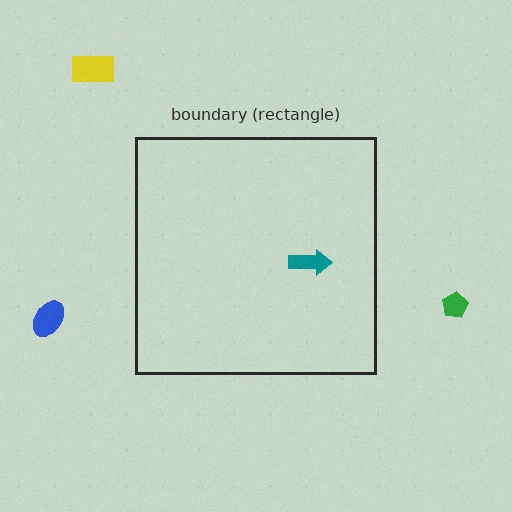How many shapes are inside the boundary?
1 inside, 3 outside.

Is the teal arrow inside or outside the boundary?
Inside.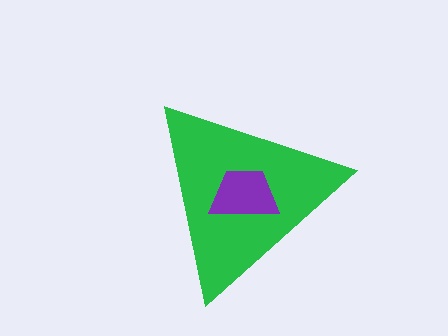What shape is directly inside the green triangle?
The purple trapezoid.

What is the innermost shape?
The purple trapezoid.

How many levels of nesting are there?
2.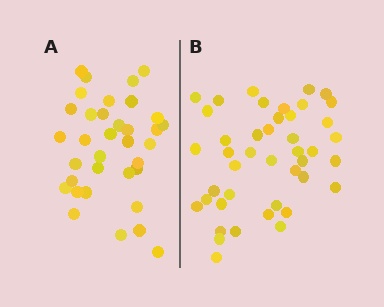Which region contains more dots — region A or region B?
Region B (the right region) has more dots.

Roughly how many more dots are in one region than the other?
Region B has roughly 8 or so more dots than region A.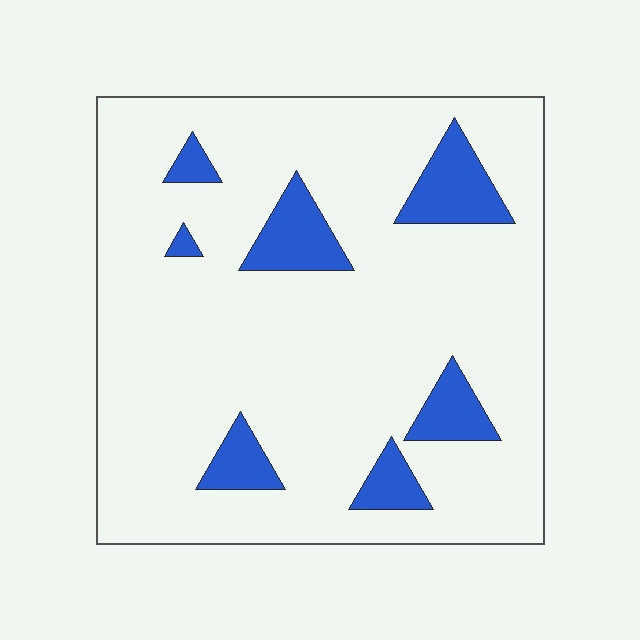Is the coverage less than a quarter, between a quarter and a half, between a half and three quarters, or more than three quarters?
Less than a quarter.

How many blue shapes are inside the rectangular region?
7.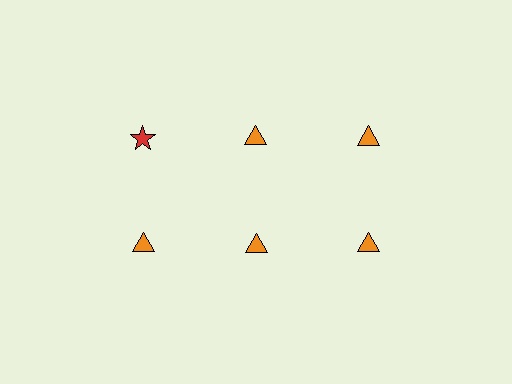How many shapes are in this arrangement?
There are 6 shapes arranged in a grid pattern.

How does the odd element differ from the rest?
It differs in both color (red instead of orange) and shape (star instead of triangle).